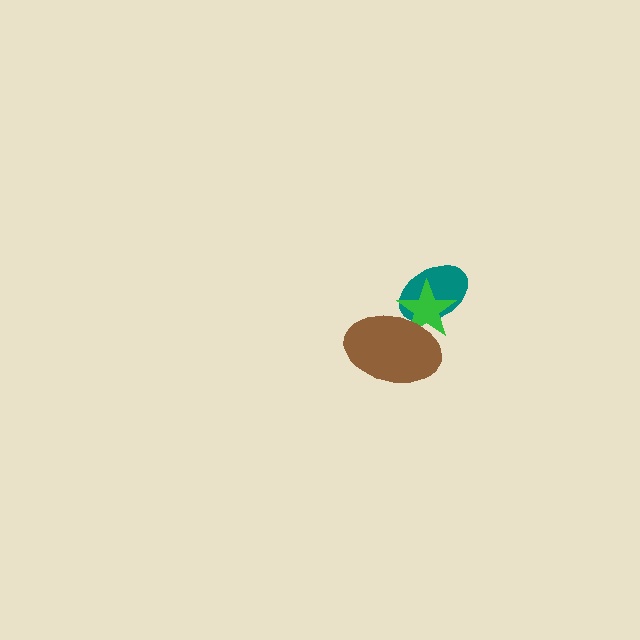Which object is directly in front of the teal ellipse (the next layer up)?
The green star is directly in front of the teal ellipse.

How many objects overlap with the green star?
2 objects overlap with the green star.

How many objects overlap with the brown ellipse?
2 objects overlap with the brown ellipse.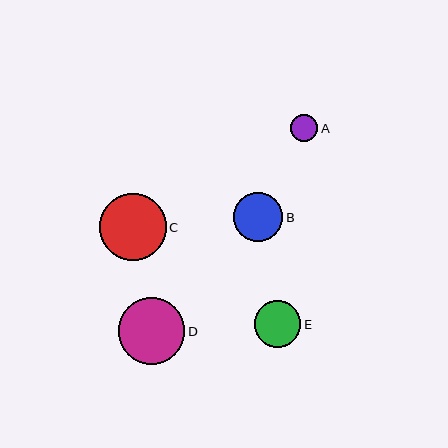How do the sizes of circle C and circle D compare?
Circle C and circle D are approximately the same size.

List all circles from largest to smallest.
From largest to smallest: C, D, B, E, A.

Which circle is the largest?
Circle C is the largest with a size of approximately 67 pixels.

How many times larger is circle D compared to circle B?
Circle D is approximately 1.3 times the size of circle B.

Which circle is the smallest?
Circle A is the smallest with a size of approximately 27 pixels.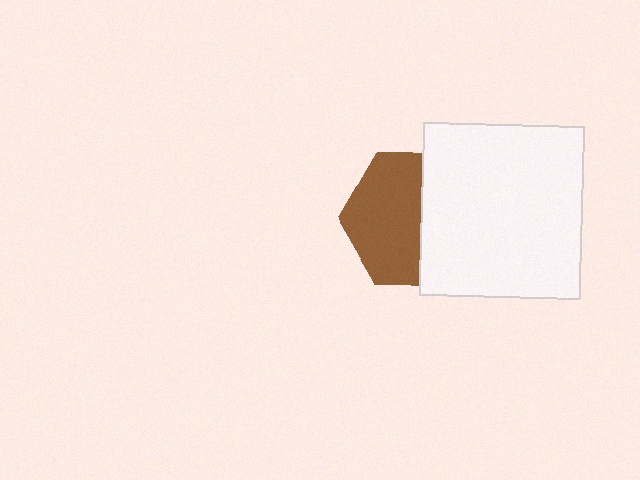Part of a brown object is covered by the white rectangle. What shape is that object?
It is a hexagon.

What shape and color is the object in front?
The object in front is a white rectangle.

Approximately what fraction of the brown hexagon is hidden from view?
Roughly 45% of the brown hexagon is hidden behind the white rectangle.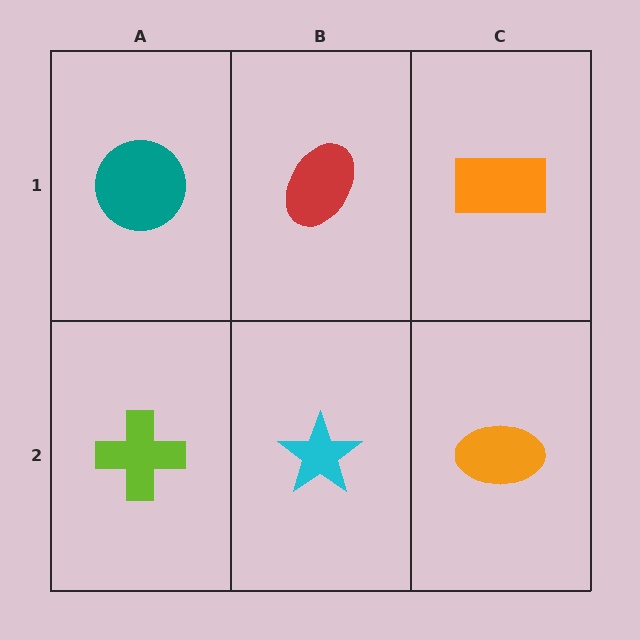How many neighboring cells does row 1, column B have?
3.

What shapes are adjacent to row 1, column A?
A lime cross (row 2, column A), a red ellipse (row 1, column B).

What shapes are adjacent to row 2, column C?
An orange rectangle (row 1, column C), a cyan star (row 2, column B).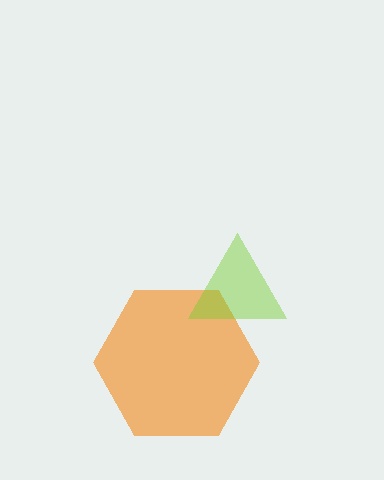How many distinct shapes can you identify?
There are 2 distinct shapes: an orange hexagon, a lime triangle.